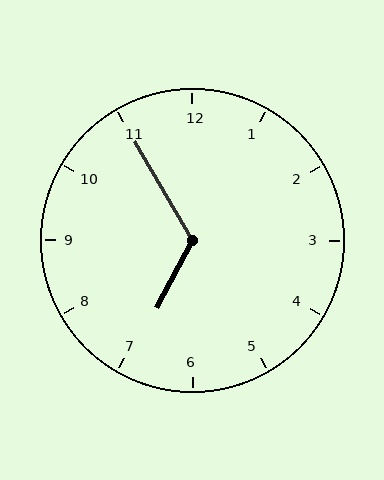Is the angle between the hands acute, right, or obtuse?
It is obtuse.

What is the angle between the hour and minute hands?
Approximately 122 degrees.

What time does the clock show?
6:55.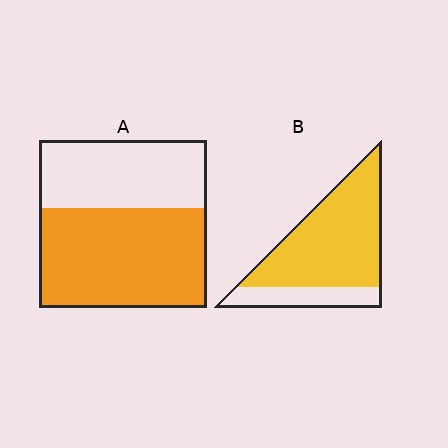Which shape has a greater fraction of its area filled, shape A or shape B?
Shape B.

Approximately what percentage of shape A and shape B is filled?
A is approximately 60% and B is approximately 75%.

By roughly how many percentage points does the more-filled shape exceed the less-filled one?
By roughly 15 percentage points (B over A).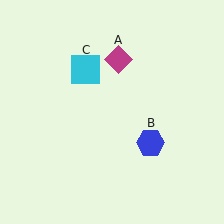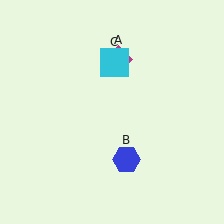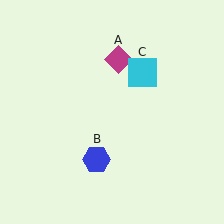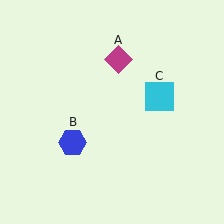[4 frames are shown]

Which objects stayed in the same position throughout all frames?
Magenta diamond (object A) remained stationary.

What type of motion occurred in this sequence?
The blue hexagon (object B), cyan square (object C) rotated clockwise around the center of the scene.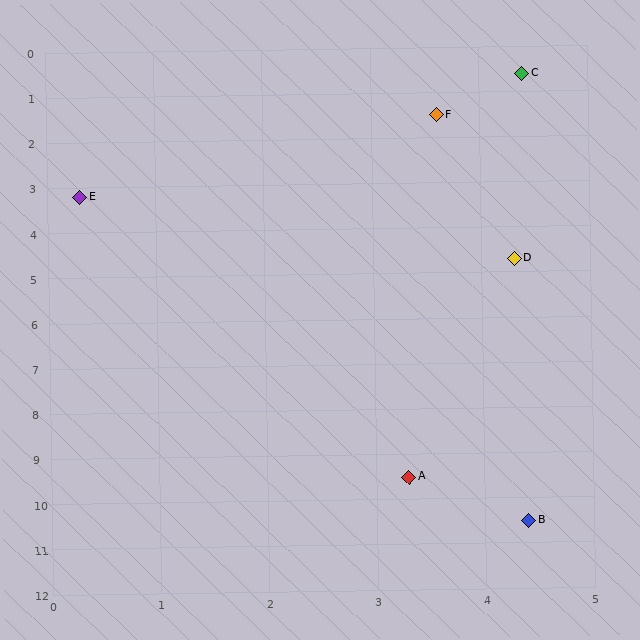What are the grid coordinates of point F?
Point F is at approximately (3.6, 1.5).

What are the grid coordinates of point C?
Point C is at approximately (4.4, 0.6).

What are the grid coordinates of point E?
Point E is at approximately (0.3, 3.2).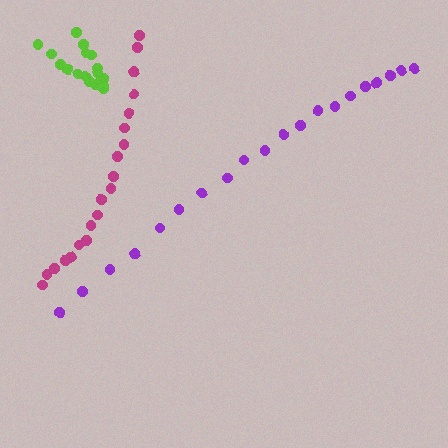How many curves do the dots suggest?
There are 3 distinct paths.